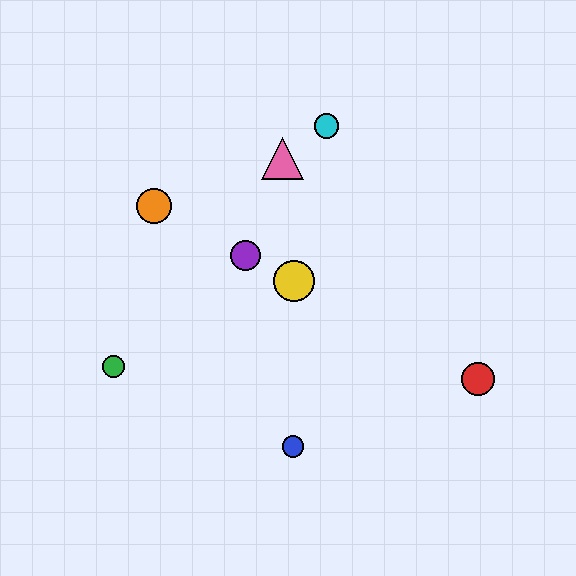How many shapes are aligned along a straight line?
4 shapes (the red circle, the yellow circle, the purple circle, the orange circle) are aligned along a straight line.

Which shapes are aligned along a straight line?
The red circle, the yellow circle, the purple circle, the orange circle are aligned along a straight line.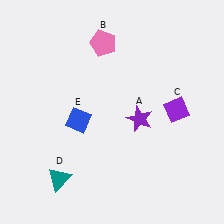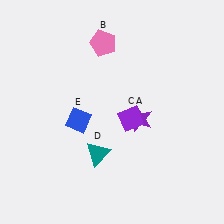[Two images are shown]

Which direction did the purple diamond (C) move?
The purple diamond (C) moved left.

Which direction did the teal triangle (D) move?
The teal triangle (D) moved right.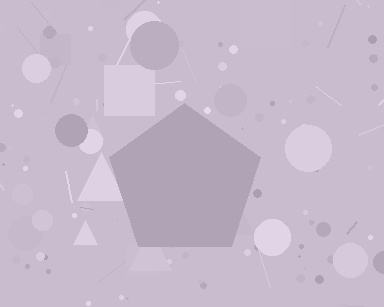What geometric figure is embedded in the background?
A pentagon is embedded in the background.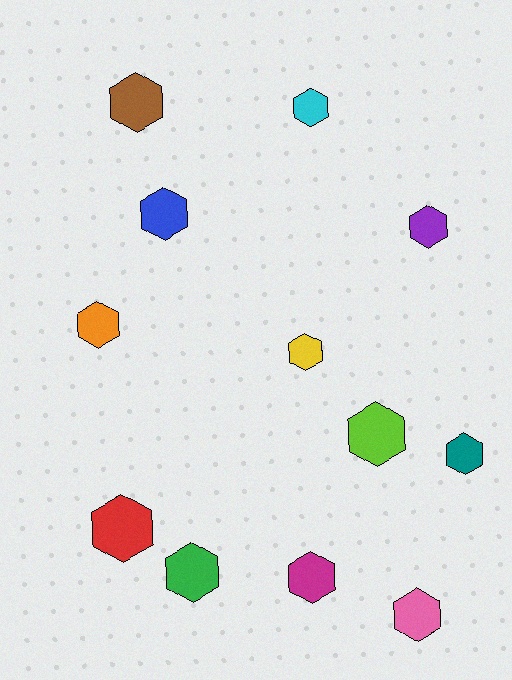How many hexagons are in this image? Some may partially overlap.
There are 12 hexagons.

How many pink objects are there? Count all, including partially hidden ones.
There is 1 pink object.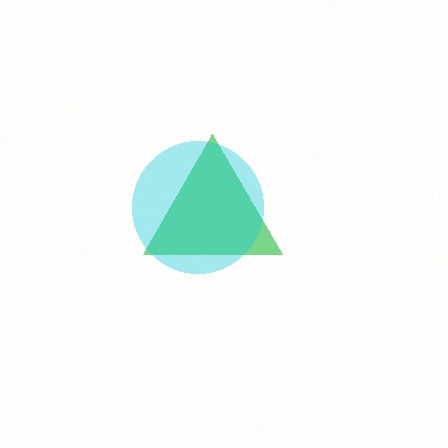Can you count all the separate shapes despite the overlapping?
Yes, there are 2 separate shapes.